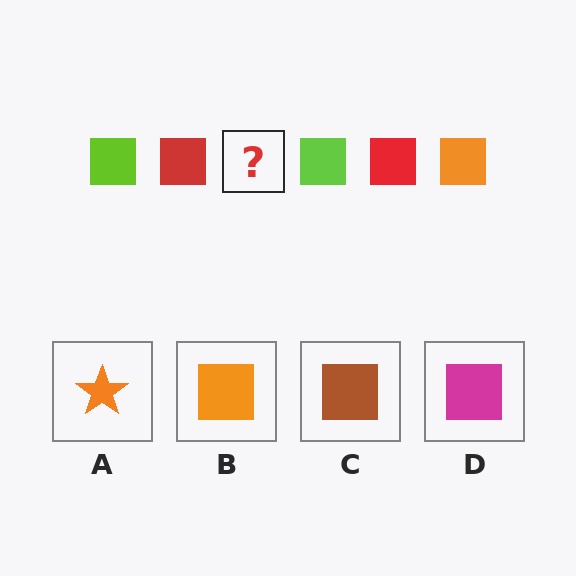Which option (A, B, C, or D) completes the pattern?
B.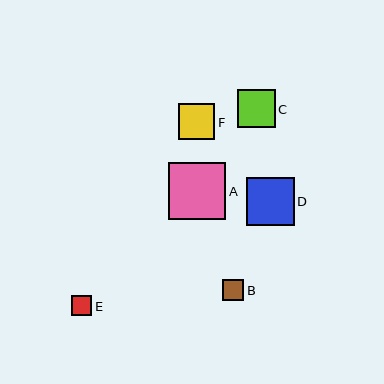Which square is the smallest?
Square E is the smallest with a size of approximately 20 pixels.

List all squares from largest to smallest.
From largest to smallest: A, D, C, F, B, E.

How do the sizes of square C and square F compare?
Square C and square F are approximately the same size.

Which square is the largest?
Square A is the largest with a size of approximately 57 pixels.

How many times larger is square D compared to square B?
Square D is approximately 2.3 times the size of square B.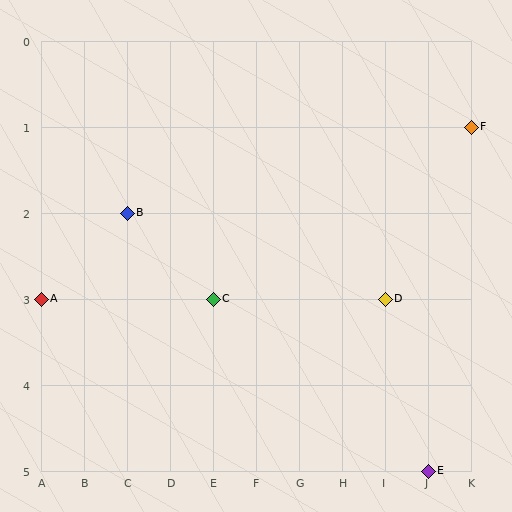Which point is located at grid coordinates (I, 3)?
Point D is at (I, 3).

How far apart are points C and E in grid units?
Points C and E are 5 columns and 2 rows apart (about 5.4 grid units diagonally).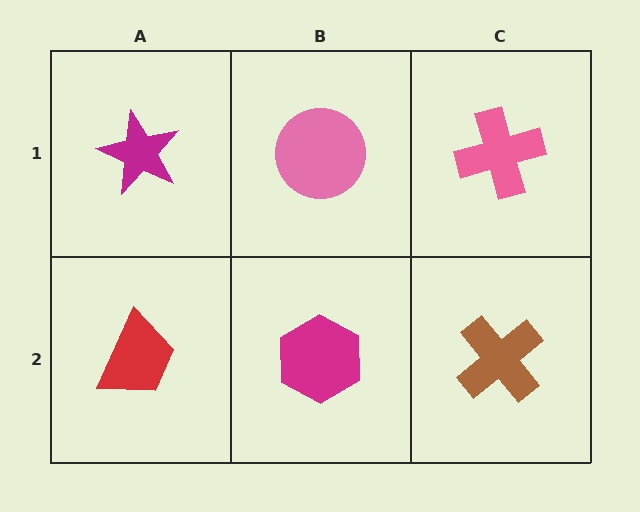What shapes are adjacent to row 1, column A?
A red trapezoid (row 2, column A), a pink circle (row 1, column B).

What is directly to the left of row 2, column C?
A magenta hexagon.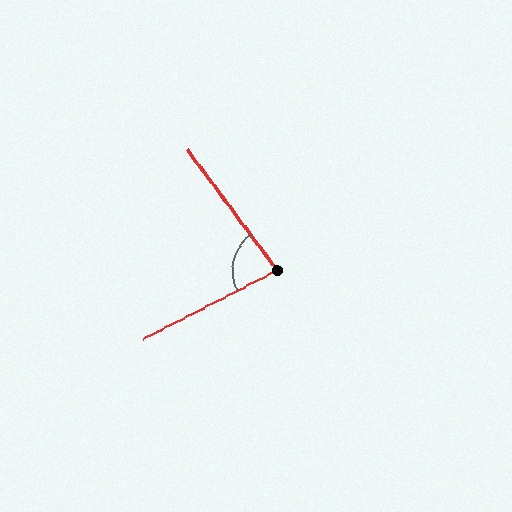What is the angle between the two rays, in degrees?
Approximately 80 degrees.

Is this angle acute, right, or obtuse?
It is acute.